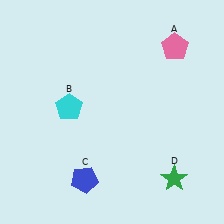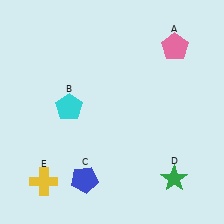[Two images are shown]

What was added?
A yellow cross (E) was added in Image 2.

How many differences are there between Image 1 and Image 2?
There is 1 difference between the two images.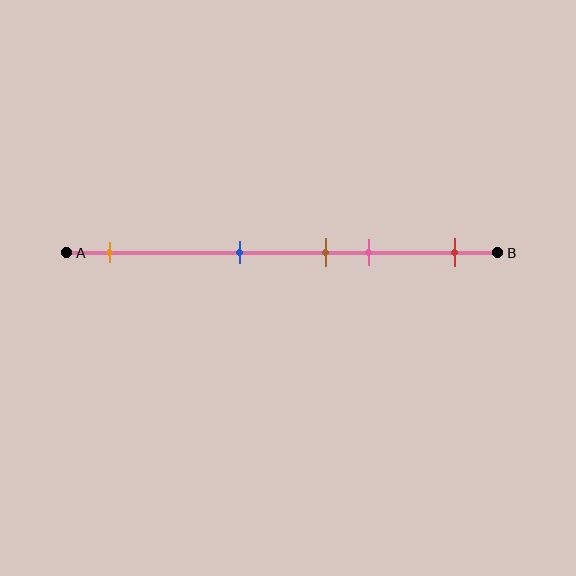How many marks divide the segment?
There are 5 marks dividing the segment.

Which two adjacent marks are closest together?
The brown and pink marks are the closest adjacent pair.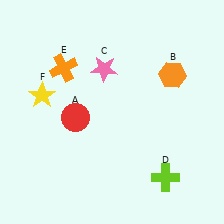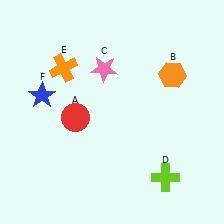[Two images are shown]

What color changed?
The star (F) changed from yellow in Image 1 to blue in Image 2.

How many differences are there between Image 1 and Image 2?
There is 1 difference between the two images.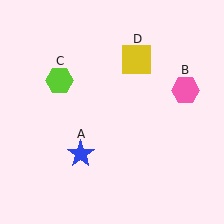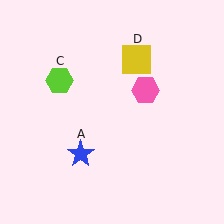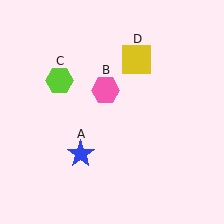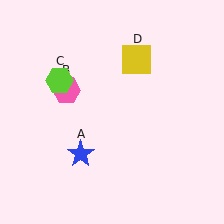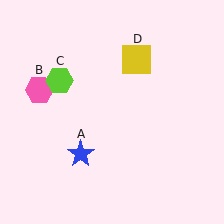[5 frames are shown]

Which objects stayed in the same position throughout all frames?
Blue star (object A) and lime hexagon (object C) and yellow square (object D) remained stationary.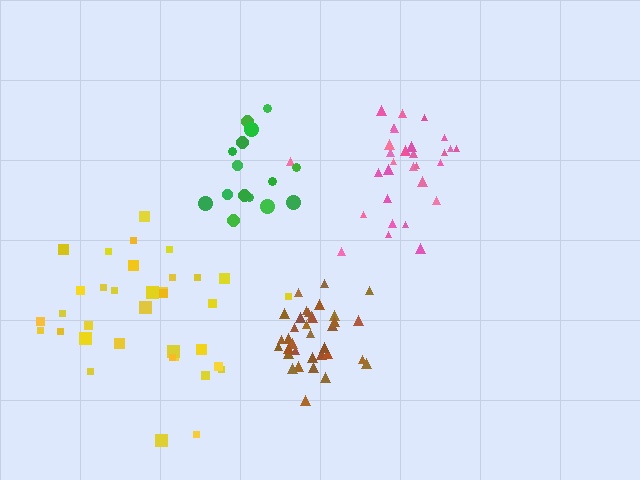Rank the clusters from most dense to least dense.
brown, pink, yellow, green.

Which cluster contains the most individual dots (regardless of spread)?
Yellow (35).